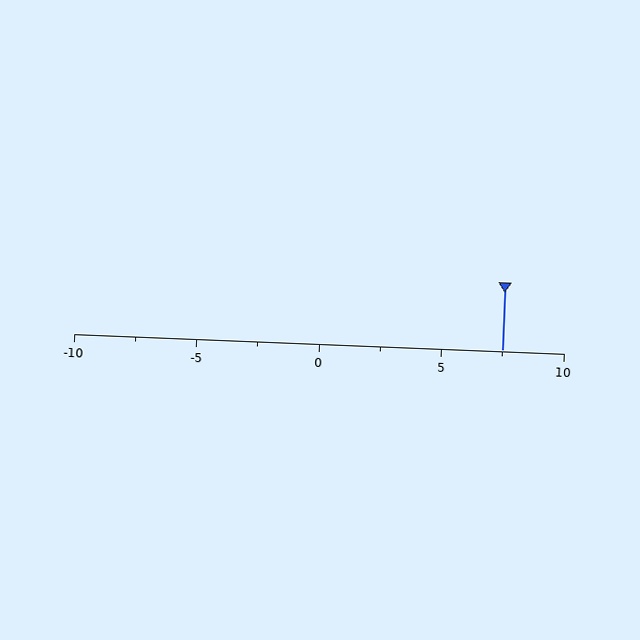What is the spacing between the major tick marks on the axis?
The major ticks are spaced 5 apart.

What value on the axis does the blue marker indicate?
The marker indicates approximately 7.5.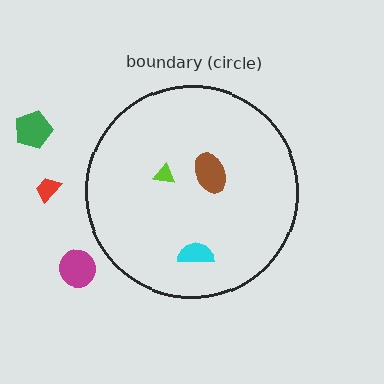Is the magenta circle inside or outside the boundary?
Outside.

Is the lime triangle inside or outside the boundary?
Inside.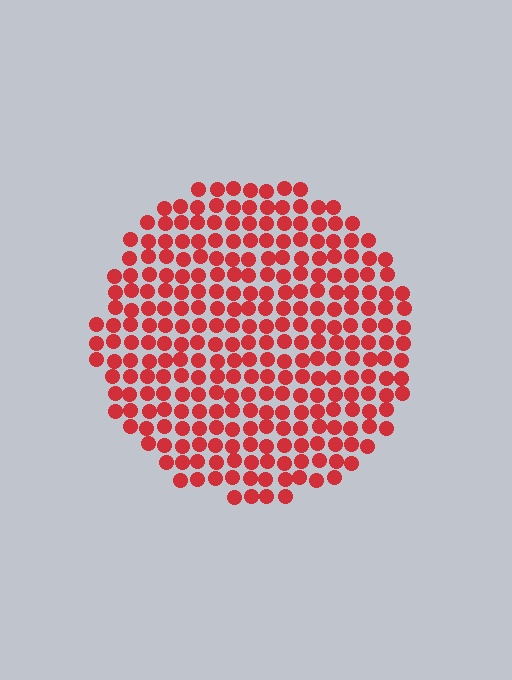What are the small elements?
The small elements are circles.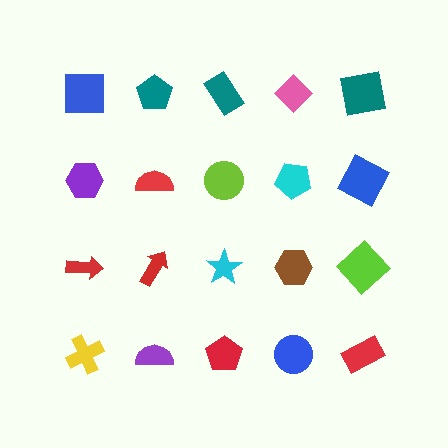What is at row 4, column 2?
A purple semicircle.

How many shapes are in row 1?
5 shapes.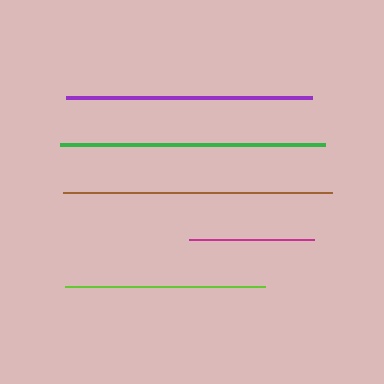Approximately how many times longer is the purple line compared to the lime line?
The purple line is approximately 1.2 times the length of the lime line.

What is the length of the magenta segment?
The magenta segment is approximately 125 pixels long.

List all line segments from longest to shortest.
From longest to shortest: brown, green, purple, lime, magenta.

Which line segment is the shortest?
The magenta line is the shortest at approximately 125 pixels.